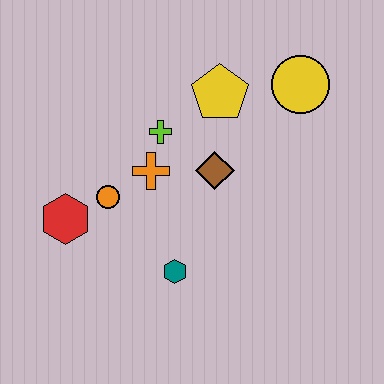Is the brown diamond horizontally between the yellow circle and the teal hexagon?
Yes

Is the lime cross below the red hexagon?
No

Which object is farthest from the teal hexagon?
The yellow circle is farthest from the teal hexagon.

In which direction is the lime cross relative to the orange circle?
The lime cross is above the orange circle.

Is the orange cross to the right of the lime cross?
No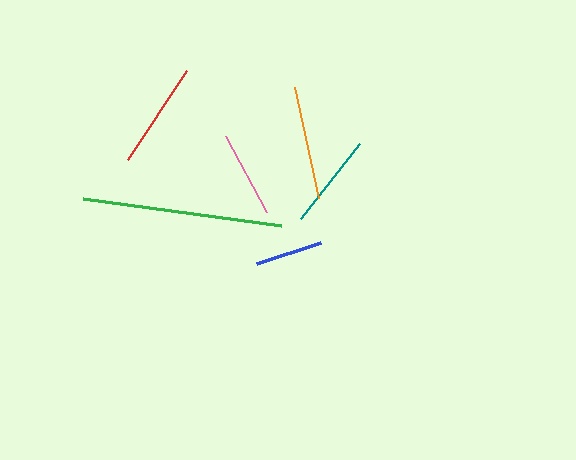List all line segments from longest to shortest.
From longest to shortest: green, orange, red, teal, pink, blue.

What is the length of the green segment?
The green segment is approximately 199 pixels long.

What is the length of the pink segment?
The pink segment is approximately 86 pixels long.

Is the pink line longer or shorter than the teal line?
The teal line is longer than the pink line.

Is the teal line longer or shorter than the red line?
The red line is longer than the teal line.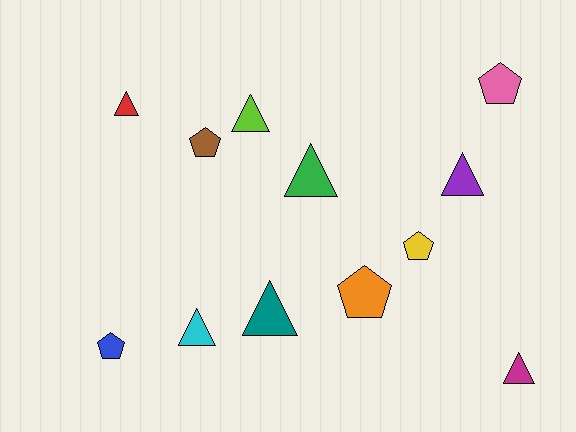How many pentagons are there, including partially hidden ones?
There are 5 pentagons.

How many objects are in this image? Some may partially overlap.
There are 12 objects.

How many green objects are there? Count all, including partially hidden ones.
There is 1 green object.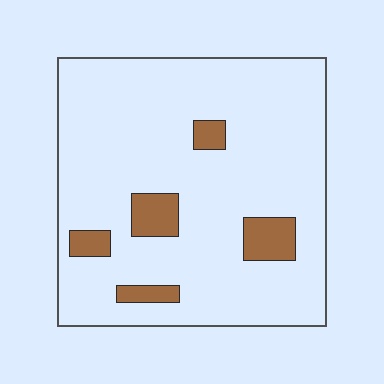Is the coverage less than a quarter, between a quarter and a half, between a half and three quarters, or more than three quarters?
Less than a quarter.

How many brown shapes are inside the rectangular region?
5.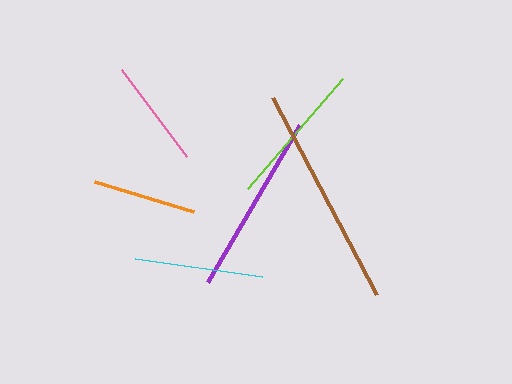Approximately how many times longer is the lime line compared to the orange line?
The lime line is approximately 1.4 times the length of the orange line.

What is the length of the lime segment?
The lime segment is approximately 146 pixels long.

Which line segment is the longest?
The brown line is the longest at approximately 223 pixels.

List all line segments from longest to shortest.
From longest to shortest: brown, purple, lime, cyan, pink, orange.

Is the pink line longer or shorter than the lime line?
The lime line is longer than the pink line.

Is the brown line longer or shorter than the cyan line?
The brown line is longer than the cyan line.